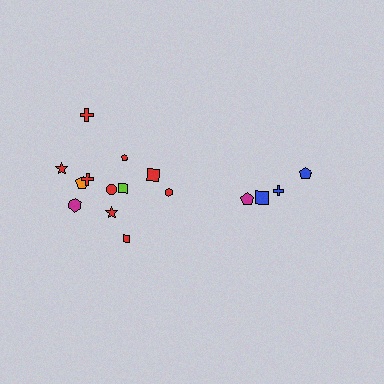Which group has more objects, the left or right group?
The left group.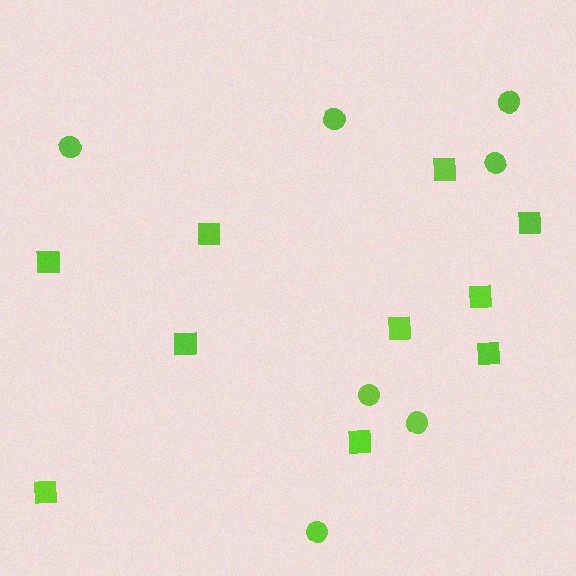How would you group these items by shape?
There are 2 groups: one group of circles (7) and one group of squares (10).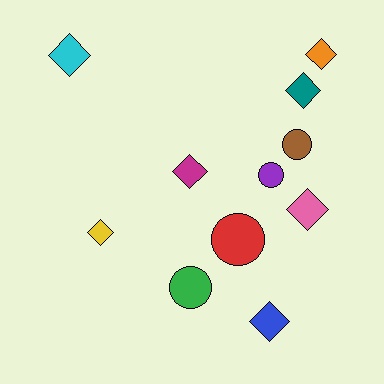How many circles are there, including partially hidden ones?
There are 4 circles.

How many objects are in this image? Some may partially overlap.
There are 11 objects.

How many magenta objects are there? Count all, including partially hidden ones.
There is 1 magenta object.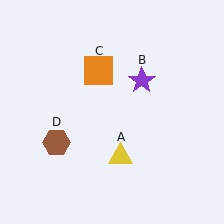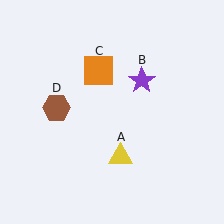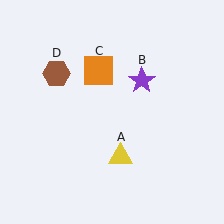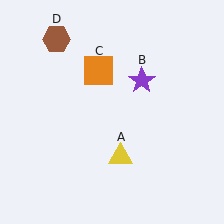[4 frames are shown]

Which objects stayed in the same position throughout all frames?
Yellow triangle (object A) and purple star (object B) and orange square (object C) remained stationary.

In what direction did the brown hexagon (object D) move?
The brown hexagon (object D) moved up.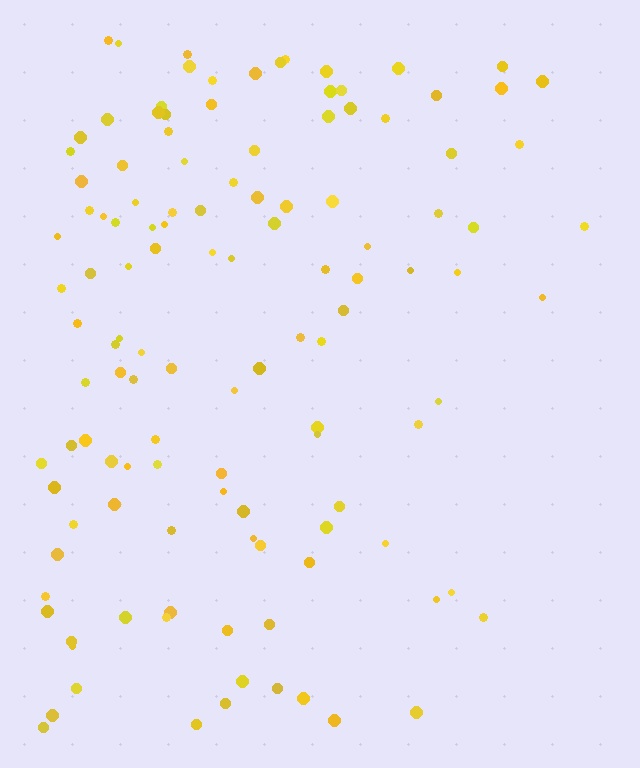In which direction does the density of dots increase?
From right to left, with the left side densest.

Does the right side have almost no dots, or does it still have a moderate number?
Still a moderate number, just noticeably fewer than the left.